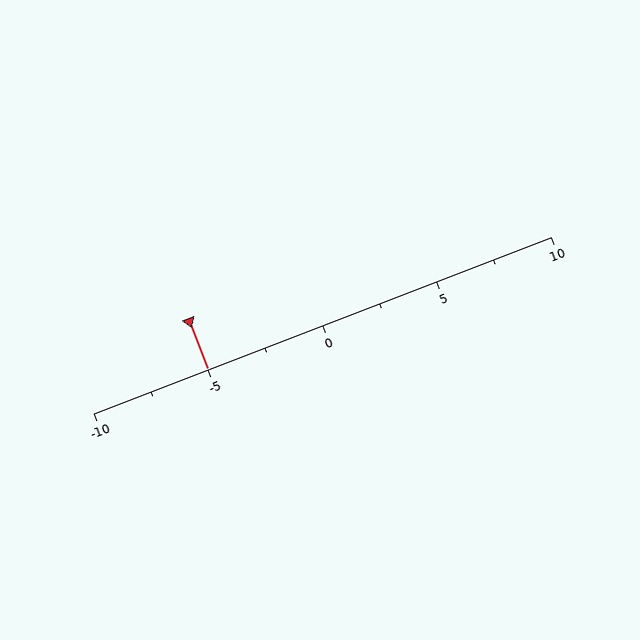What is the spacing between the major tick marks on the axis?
The major ticks are spaced 5 apart.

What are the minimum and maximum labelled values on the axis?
The axis runs from -10 to 10.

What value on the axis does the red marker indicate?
The marker indicates approximately -5.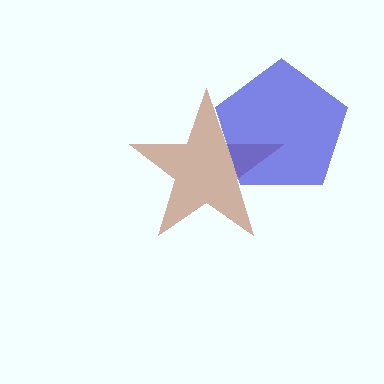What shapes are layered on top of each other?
The layered shapes are: a brown star, a blue pentagon.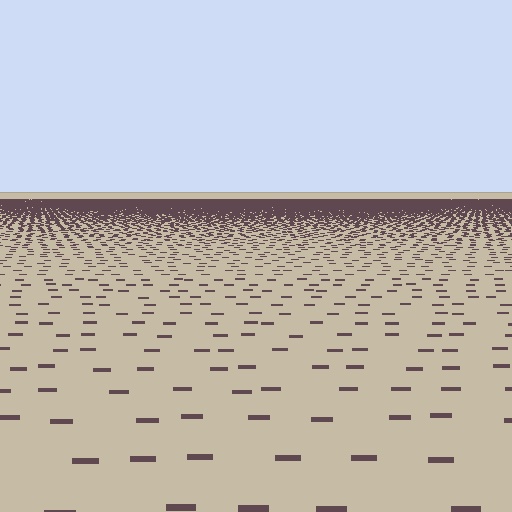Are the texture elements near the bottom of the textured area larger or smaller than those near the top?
Larger. Near the bottom, elements are closer to the viewer and appear at a bigger on-screen size.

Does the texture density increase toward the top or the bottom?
Density increases toward the top.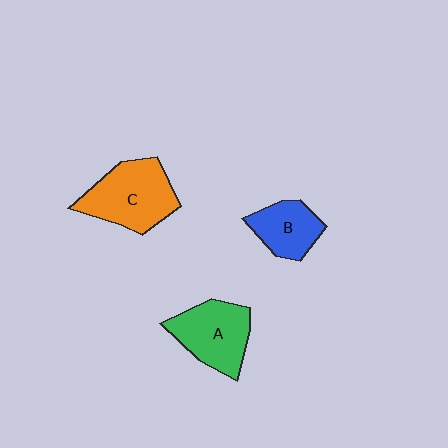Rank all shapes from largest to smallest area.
From largest to smallest: C (orange), A (green), B (blue).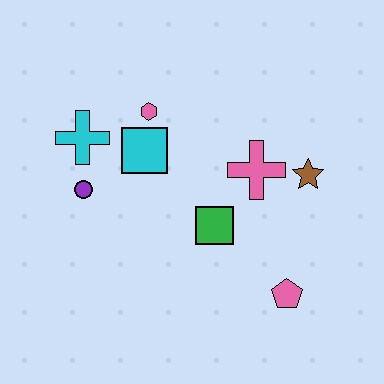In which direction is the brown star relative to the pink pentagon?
The brown star is above the pink pentagon.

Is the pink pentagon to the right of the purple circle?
Yes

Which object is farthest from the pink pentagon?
The cyan cross is farthest from the pink pentagon.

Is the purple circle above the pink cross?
No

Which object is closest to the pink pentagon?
The green square is closest to the pink pentagon.